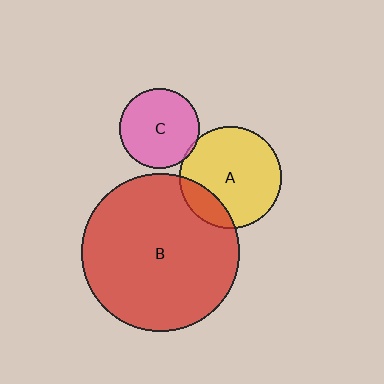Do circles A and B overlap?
Yes.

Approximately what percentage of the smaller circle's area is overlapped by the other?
Approximately 15%.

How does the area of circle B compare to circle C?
Approximately 3.9 times.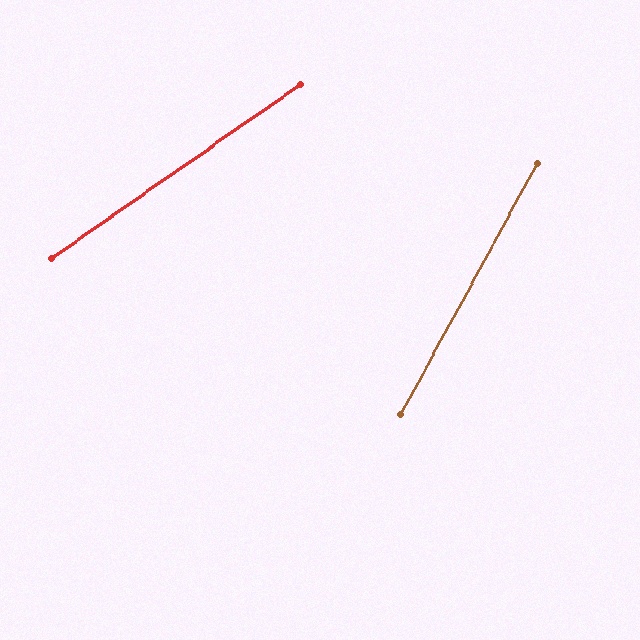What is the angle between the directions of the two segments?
Approximately 27 degrees.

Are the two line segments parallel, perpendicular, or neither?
Neither parallel nor perpendicular — they differ by about 27°.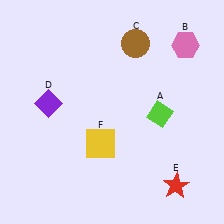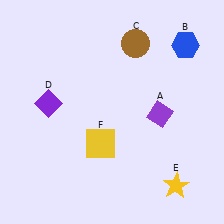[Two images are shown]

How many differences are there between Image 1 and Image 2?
There are 3 differences between the two images.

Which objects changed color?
A changed from lime to purple. B changed from pink to blue. E changed from red to yellow.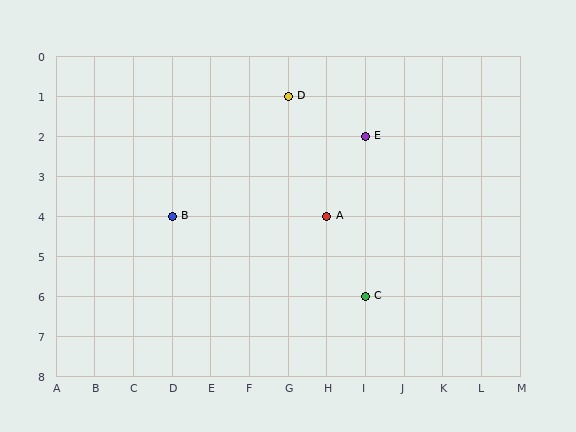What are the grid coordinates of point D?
Point D is at grid coordinates (G, 1).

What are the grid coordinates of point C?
Point C is at grid coordinates (I, 6).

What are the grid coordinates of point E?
Point E is at grid coordinates (I, 2).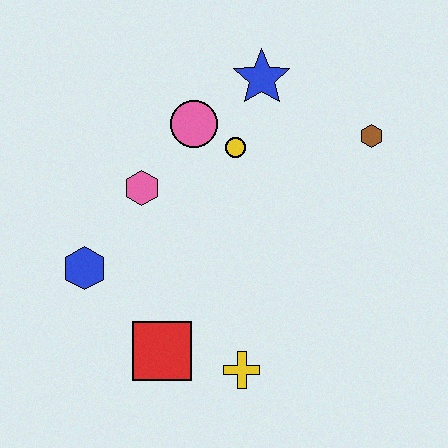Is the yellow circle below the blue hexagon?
No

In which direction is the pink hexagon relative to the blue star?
The pink hexagon is to the left of the blue star.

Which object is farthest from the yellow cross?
The blue star is farthest from the yellow cross.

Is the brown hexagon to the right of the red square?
Yes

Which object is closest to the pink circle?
The yellow circle is closest to the pink circle.